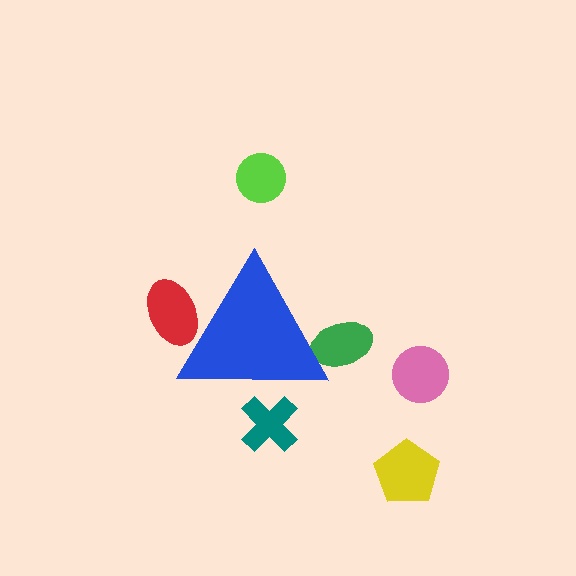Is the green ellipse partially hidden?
Yes, the green ellipse is partially hidden behind the blue triangle.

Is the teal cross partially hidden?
Yes, the teal cross is partially hidden behind the blue triangle.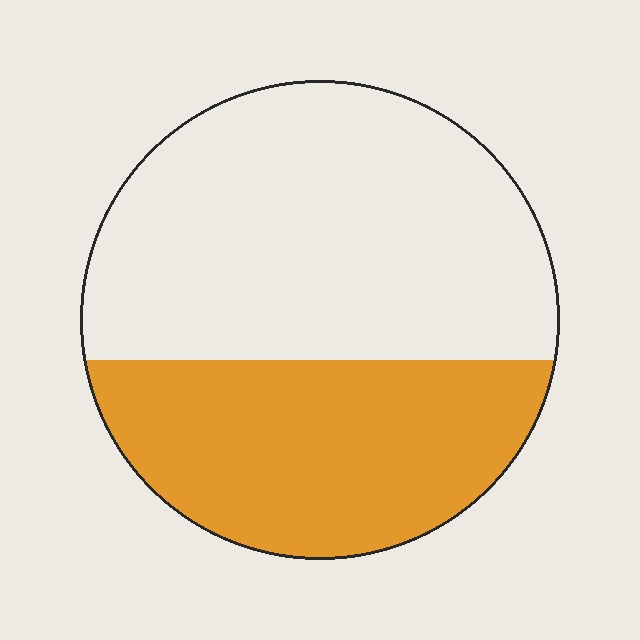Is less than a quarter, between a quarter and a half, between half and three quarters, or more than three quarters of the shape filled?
Between a quarter and a half.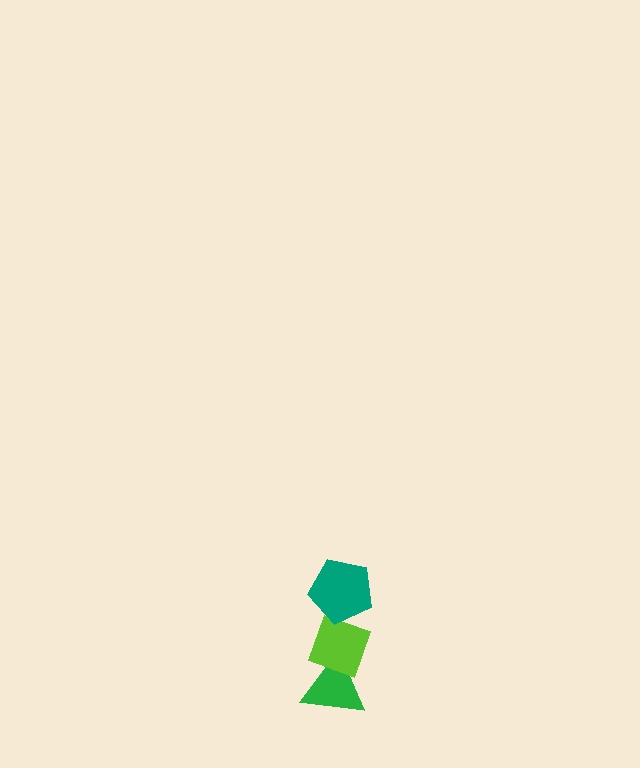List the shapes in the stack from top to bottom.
From top to bottom: the teal pentagon, the lime diamond, the green triangle.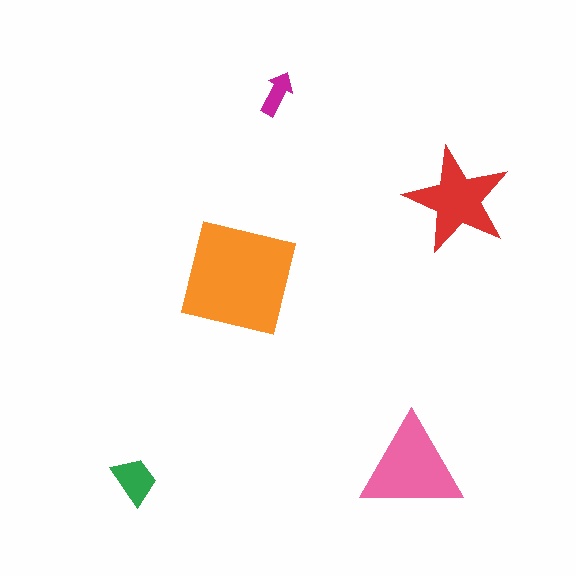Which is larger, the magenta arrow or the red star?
The red star.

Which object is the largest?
The orange square.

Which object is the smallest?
The magenta arrow.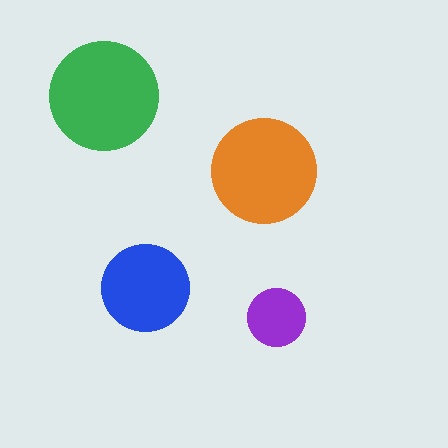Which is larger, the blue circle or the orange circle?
The orange one.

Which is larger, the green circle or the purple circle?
The green one.